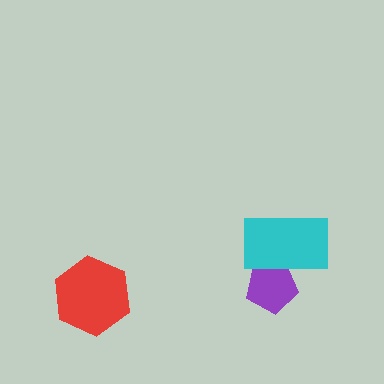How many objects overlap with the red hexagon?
0 objects overlap with the red hexagon.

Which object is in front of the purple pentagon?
The cyan rectangle is in front of the purple pentagon.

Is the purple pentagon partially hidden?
Yes, it is partially covered by another shape.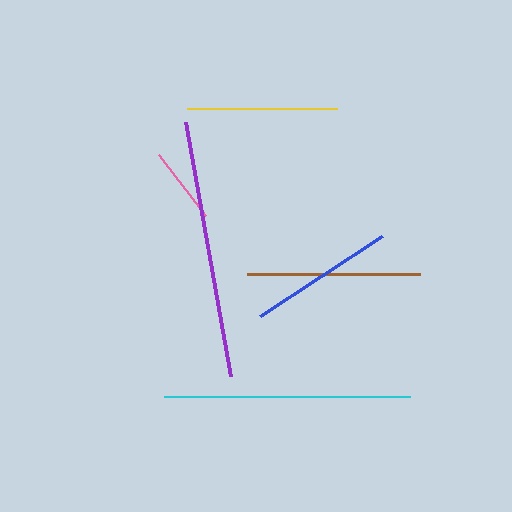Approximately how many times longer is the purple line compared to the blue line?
The purple line is approximately 1.8 times the length of the blue line.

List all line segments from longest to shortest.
From longest to shortest: purple, cyan, brown, yellow, blue, pink.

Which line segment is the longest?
The purple line is the longest at approximately 258 pixels.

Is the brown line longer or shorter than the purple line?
The purple line is longer than the brown line.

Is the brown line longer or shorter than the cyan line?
The cyan line is longer than the brown line.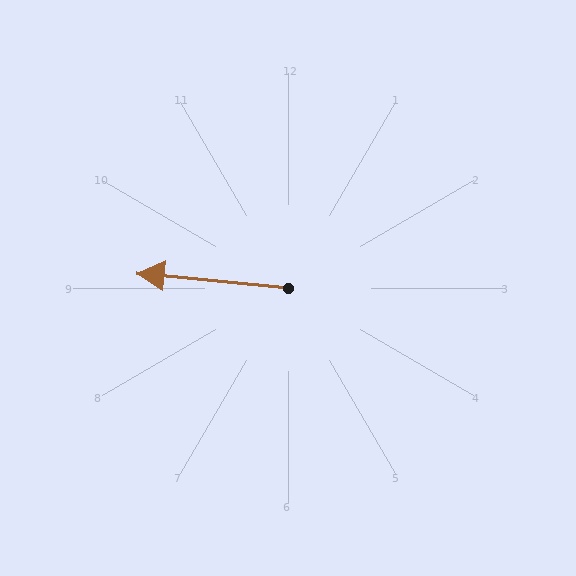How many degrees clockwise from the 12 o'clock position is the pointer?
Approximately 276 degrees.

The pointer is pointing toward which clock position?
Roughly 9 o'clock.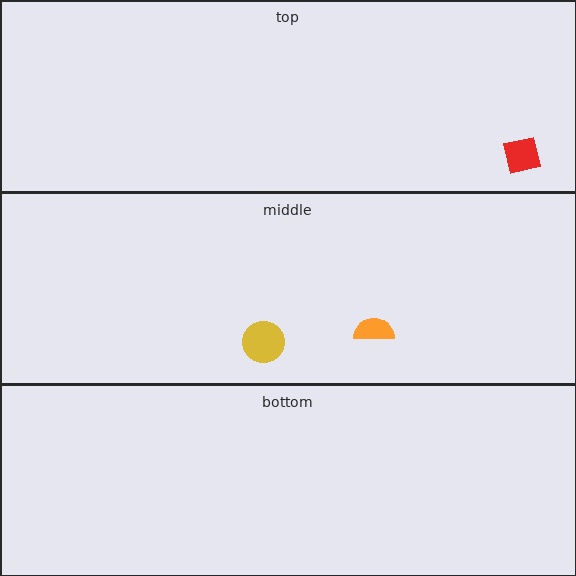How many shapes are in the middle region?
2.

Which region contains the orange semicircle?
The middle region.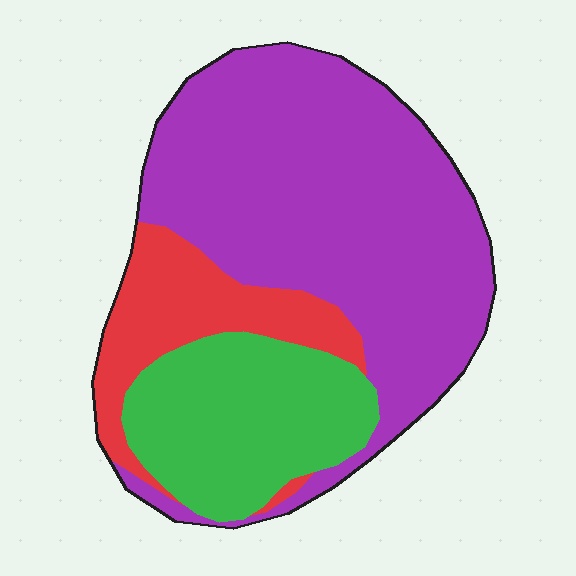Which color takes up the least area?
Red, at roughly 15%.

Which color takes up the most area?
Purple, at roughly 60%.